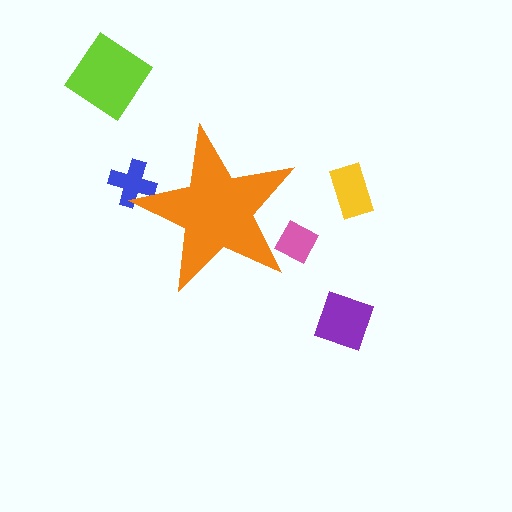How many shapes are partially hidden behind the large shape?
2 shapes are partially hidden.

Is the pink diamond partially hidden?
Yes, the pink diamond is partially hidden behind the orange star.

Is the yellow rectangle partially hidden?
No, the yellow rectangle is fully visible.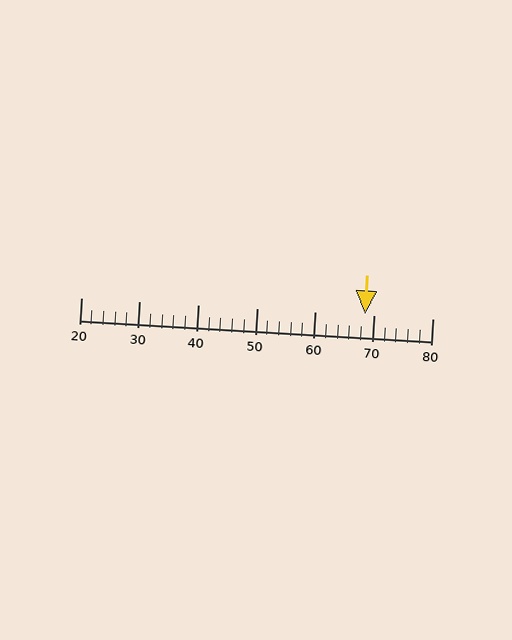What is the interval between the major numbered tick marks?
The major tick marks are spaced 10 units apart.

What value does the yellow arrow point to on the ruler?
The yellow arrow points to approximately 68.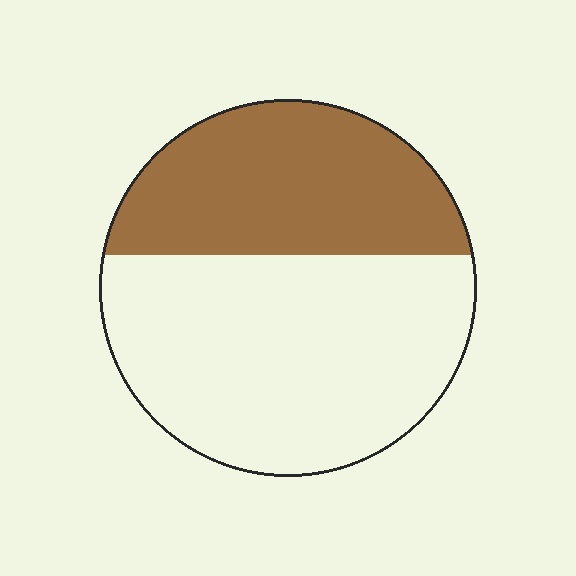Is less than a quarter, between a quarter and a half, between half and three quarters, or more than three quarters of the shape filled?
Between a quarter and a half.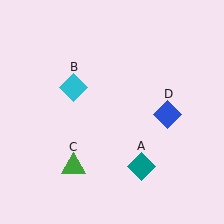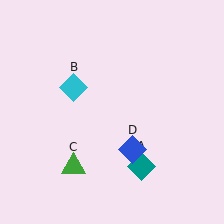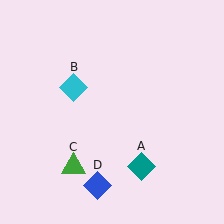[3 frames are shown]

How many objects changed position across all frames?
1 object changed position: blue diamond (object D).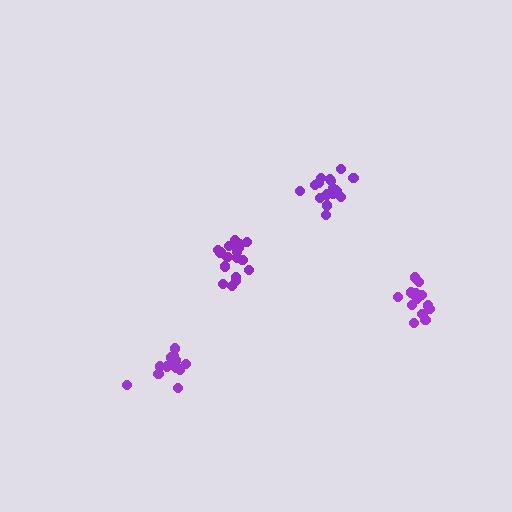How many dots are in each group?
Group 1: 15 dots, Group 2: 17 dots, Group 3: 14 dots, Group 4: 18 dots (64 total).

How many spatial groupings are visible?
There are 4 spatial groupings.